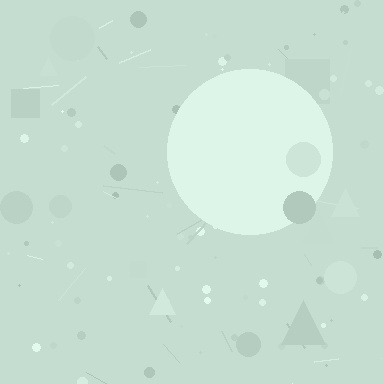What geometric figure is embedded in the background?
A circle is embedded in the background.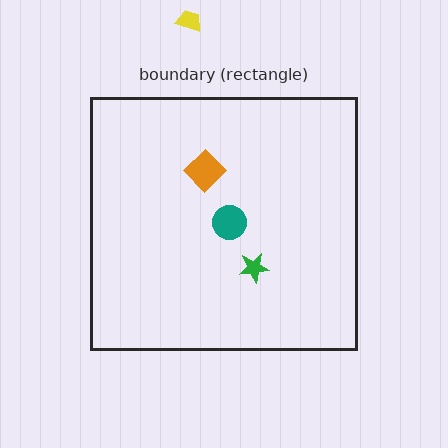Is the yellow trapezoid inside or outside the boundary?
Outside.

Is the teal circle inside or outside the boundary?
Inside.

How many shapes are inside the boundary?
3 inside, 1 outside.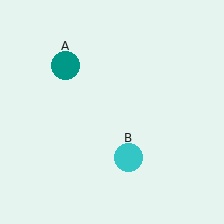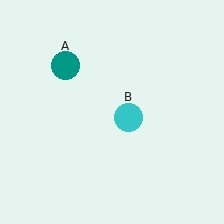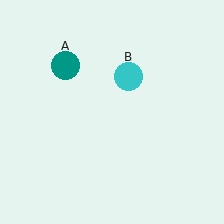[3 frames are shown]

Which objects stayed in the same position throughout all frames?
Teal circle (object A) remained stationary.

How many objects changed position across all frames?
1 object changed position: cyan circle (object B).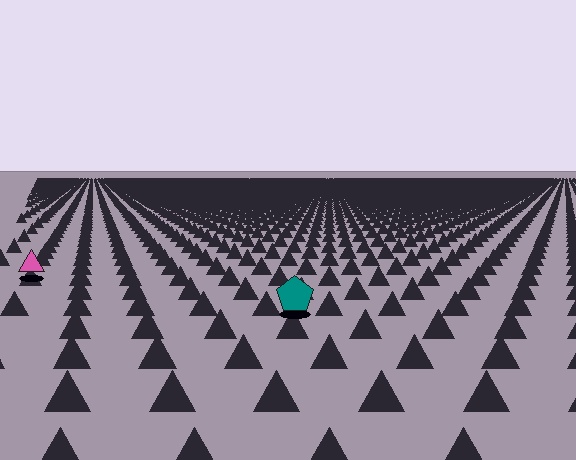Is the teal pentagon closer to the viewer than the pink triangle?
Yes. The teal pentagon is closer — you can tell from the texture gradient: the ground texture is coarser near it.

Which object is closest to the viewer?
The teal pentagon is closest. The texture marks near it are larger and more spread out.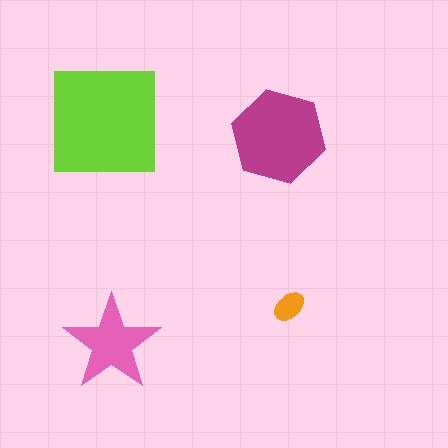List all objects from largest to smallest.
The lime square, the magenta hexagon, the pink star, the orange ellipse.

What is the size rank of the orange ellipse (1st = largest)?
4th.